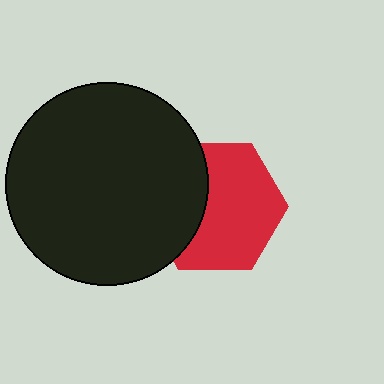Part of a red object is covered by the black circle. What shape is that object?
It is a hexagon.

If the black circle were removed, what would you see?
You would see the complete red hexagon.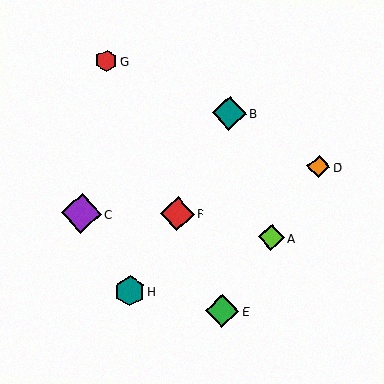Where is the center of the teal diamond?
The center of the teal diamond is at (229, 113).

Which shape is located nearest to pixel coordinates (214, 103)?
The teal diamond (labeled B) at (229, 113) is nearest to that location.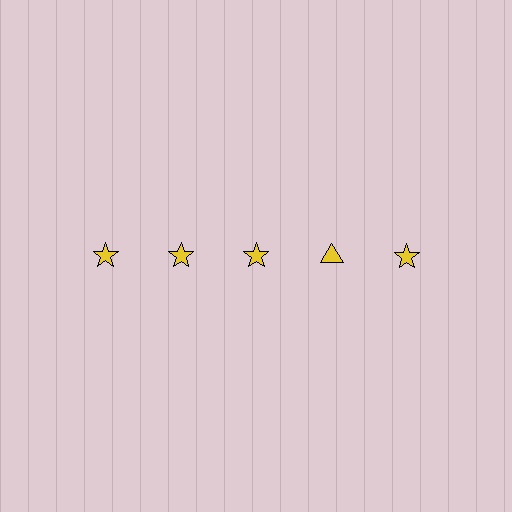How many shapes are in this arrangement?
There are 5 shapes arranged in a grid pattern.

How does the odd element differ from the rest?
It has a different shape: triangle instead of star.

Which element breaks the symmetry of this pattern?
The yellow triangle in the top row, second from right column breaks the symmetry. All other shapes are yellow stars.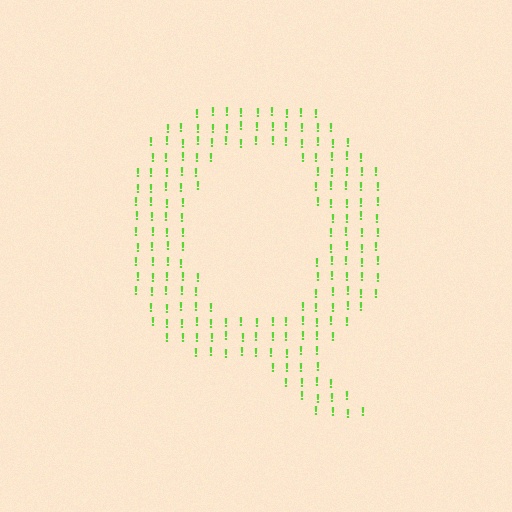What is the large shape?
The large shape is the letter Q.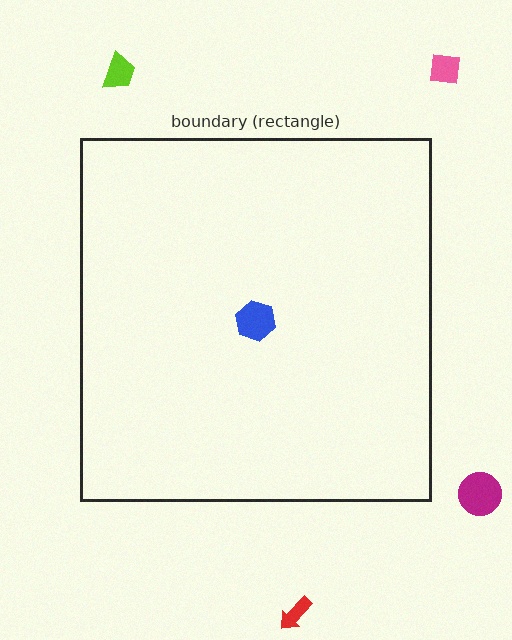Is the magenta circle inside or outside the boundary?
Outside.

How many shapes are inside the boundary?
1 inside, 4 outside.